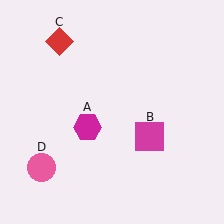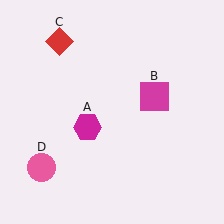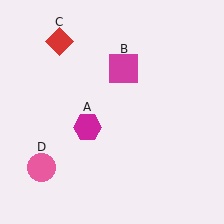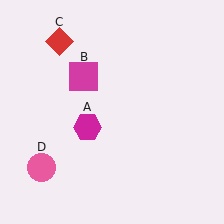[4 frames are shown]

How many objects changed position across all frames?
1 object changed position: magenta square (object B).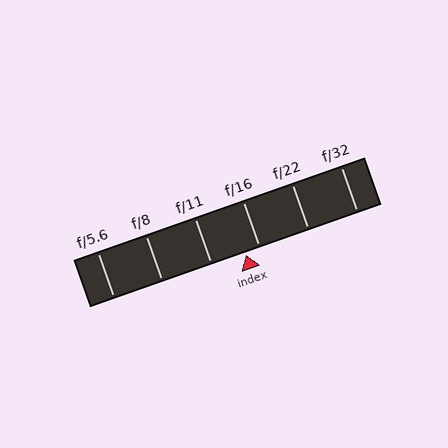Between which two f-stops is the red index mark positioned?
The index mark is between f/11 and f/16.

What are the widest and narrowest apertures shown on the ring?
The widest aperture shown is f/5.6 and the narrowest is f/32.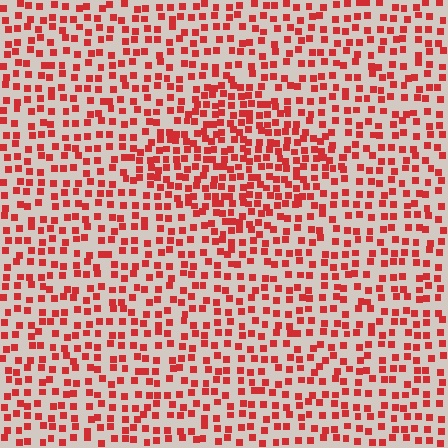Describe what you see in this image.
The image contains small red elements arranged at two different densities. A diamond-shaped region is visible where the elements are more densely packed than the surrounding area.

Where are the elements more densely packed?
The elements are more densely packed inside the diamond boundary.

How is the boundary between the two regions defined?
The boundary is defined by a change in element density (approximately 1.7x ratio). All elements are the same color, size, and shape.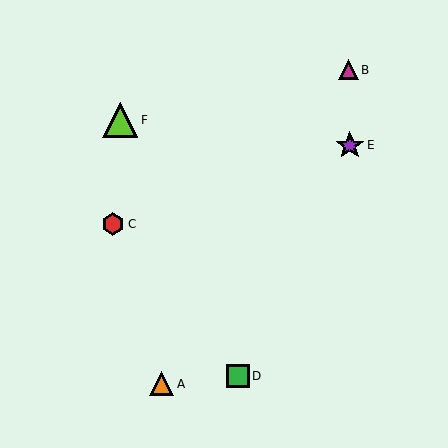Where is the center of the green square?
The center of the green square is at (238, 376).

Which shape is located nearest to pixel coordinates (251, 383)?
The green square (labeled D) at (238, 376) is nearest to that location.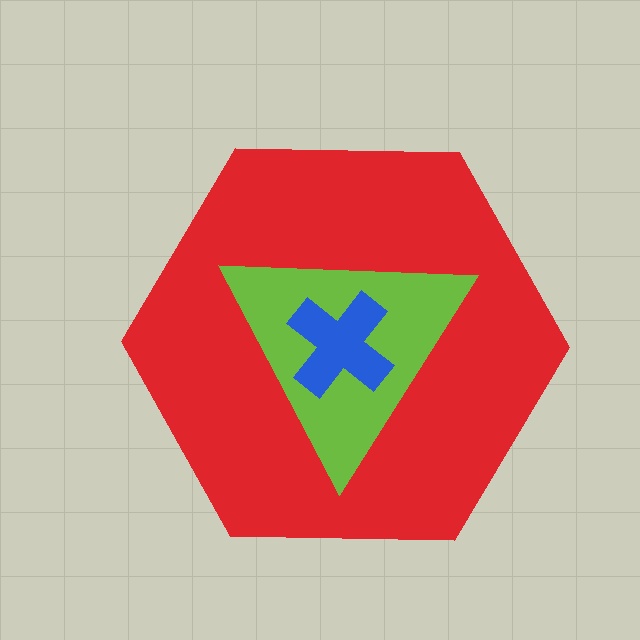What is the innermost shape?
The blue cross.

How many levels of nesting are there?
3.